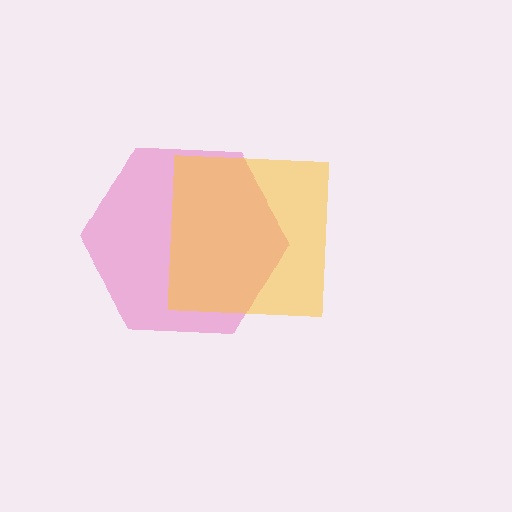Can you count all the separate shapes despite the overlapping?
Yes, there are 2 separate shapes.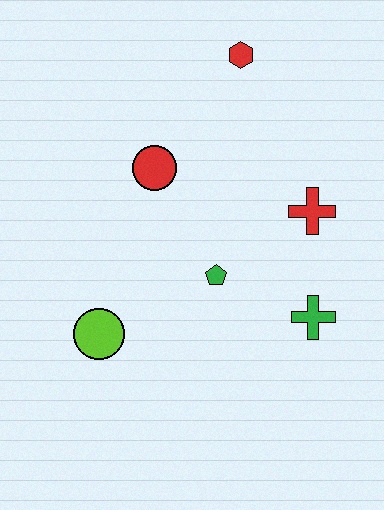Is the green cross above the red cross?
No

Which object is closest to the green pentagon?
The green cross is closest to the green pentagon.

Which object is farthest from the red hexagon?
The lime circle is farthest from the red hexagon.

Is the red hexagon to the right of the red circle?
Yes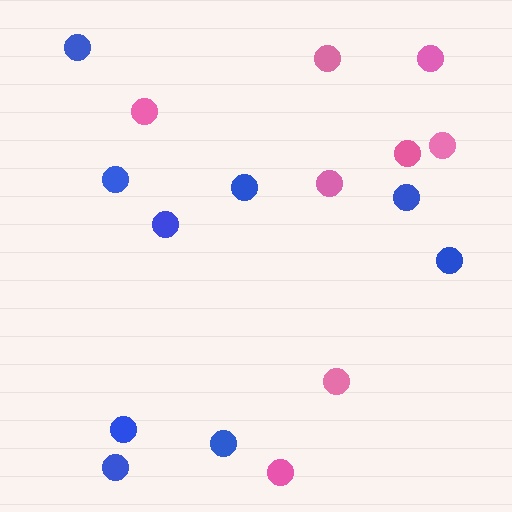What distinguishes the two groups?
There are 2 groups: one group of pink circles (8) and one group of blue circles (9).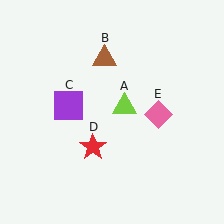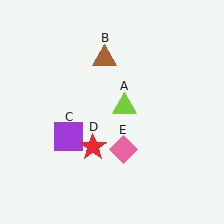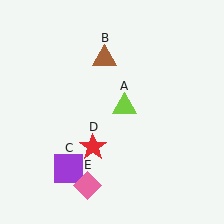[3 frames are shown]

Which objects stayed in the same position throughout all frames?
Lime triangle (object A) and brown triangle (object B) and red star (object D) remained stationary.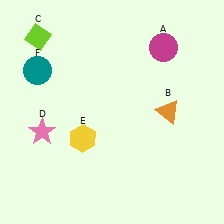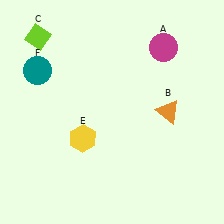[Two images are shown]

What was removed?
The pink star (D) was removed in Image 2.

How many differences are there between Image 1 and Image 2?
There is 1 difference between the two images.